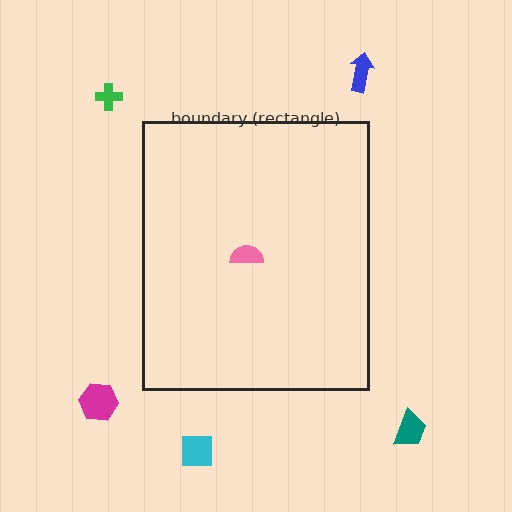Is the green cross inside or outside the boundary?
Outside.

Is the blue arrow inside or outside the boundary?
Outside.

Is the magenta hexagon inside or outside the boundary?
Outside.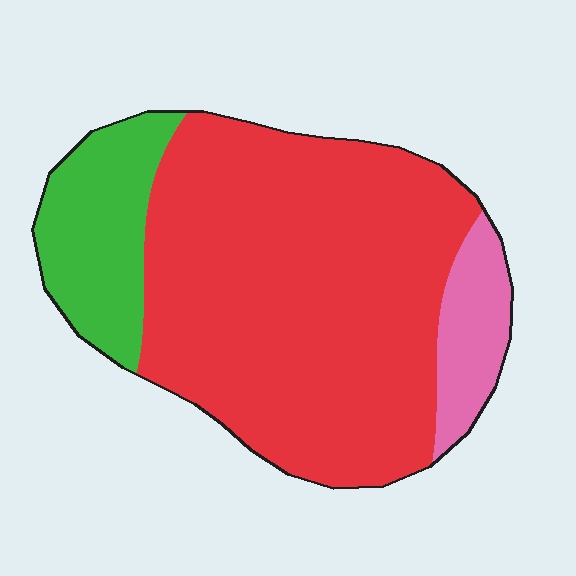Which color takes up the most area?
Red, at roughly 75%.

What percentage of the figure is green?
Green covers 17% of the figure.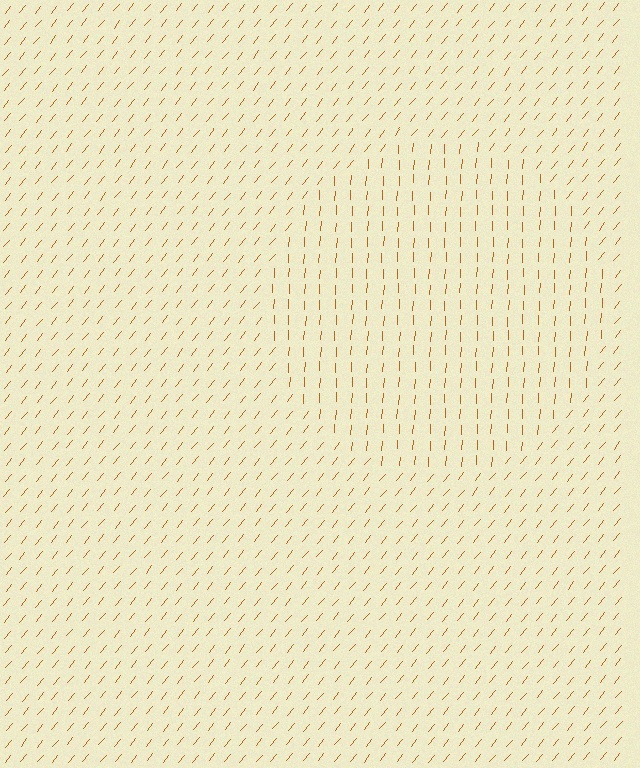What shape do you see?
I see a circle.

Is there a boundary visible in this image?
Yes, there is a texture boundary formed by a change in line orientation.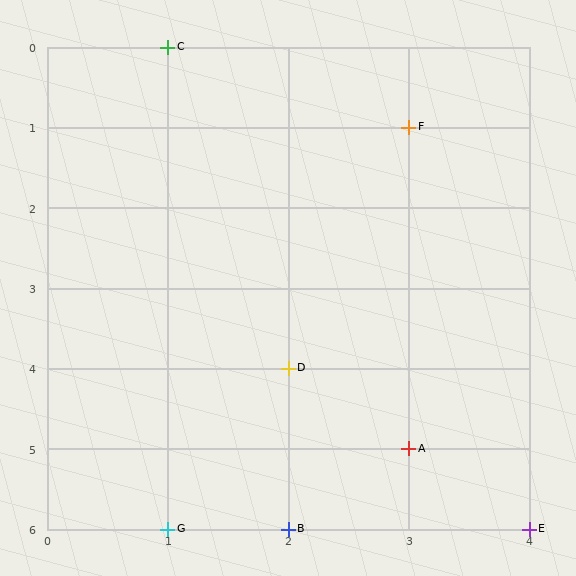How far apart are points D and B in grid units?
Points D and B are 2 rows apart.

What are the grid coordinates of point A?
Point A is at grid coordinates (3, 5).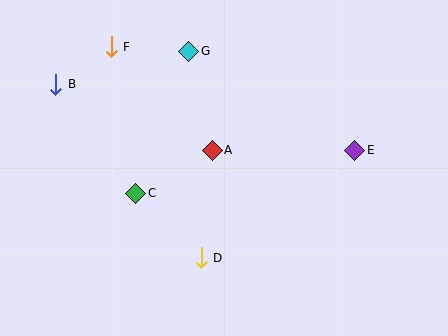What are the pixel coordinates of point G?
Point G is at (189, 51).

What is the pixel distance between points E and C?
The distance between E and C is 223 pixels.